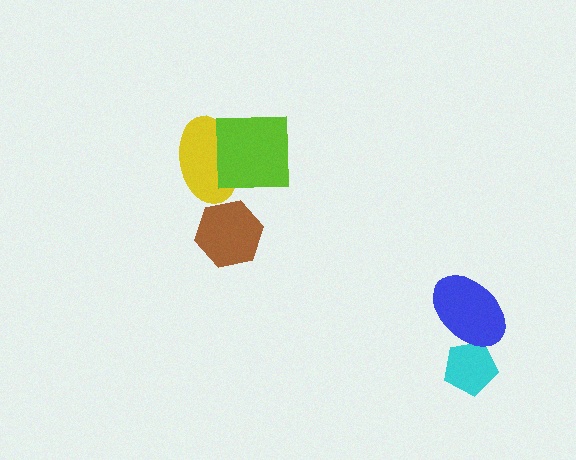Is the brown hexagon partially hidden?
No, no other shape covers it.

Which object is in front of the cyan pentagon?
The blue ellipse is in front of the cyan pentagon.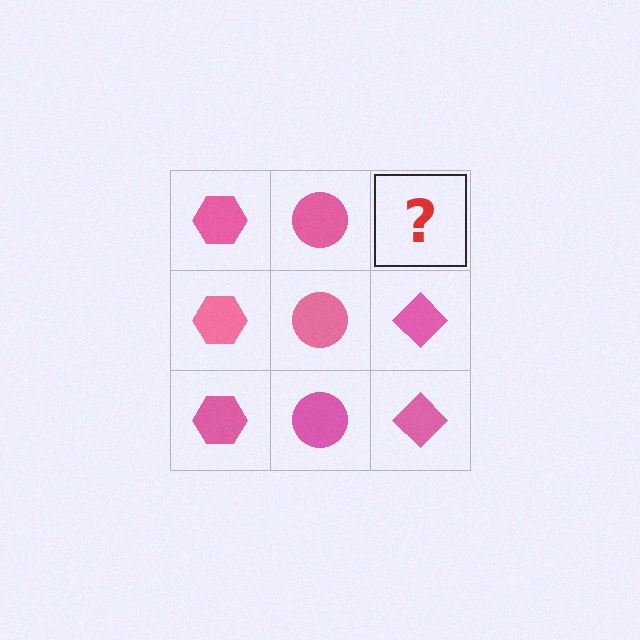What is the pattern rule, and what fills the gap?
The rule is that each column has a consistent shape. The gap should be filled with a pink diamond.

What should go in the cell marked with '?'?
The missing cell should contain a pink diamond.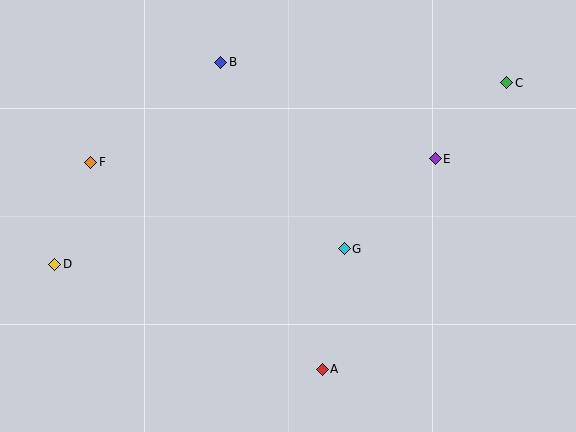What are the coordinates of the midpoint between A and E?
The midpoint between A and E is at (379, 264).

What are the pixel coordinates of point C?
Point C is at (507, 83).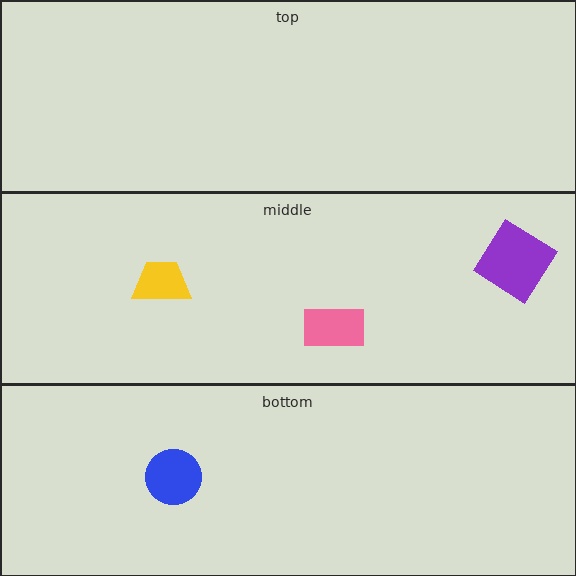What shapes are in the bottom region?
The blue circle.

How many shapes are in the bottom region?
1.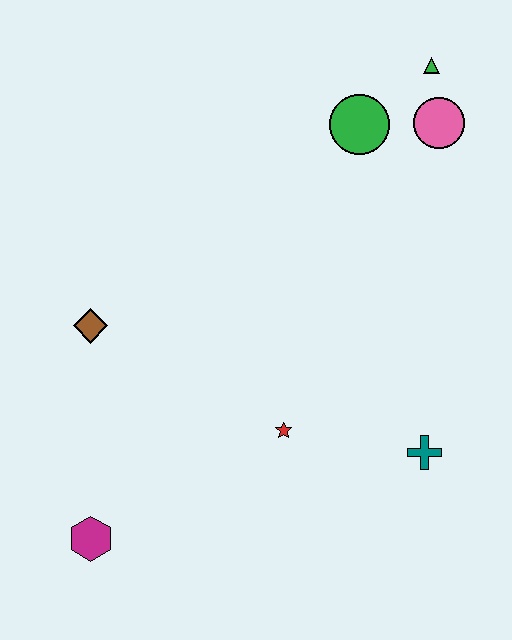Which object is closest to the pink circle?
The green triangle is closest to the pink circle.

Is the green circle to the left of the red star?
No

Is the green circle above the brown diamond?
Yes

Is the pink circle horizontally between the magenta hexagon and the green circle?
No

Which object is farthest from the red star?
The green triangle is farthest from the red star.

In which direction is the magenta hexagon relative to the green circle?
The magenta hexagon is below the green circle.